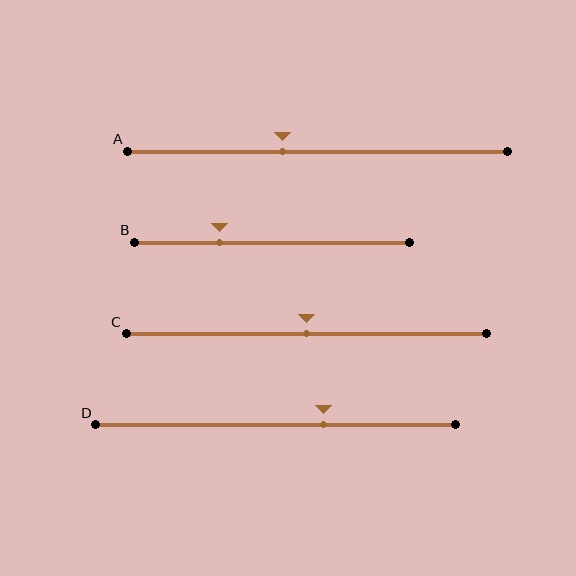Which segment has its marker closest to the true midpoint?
Segment C has its marker closest to the true midpoint.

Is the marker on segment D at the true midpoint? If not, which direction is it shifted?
No, the marker on segment D is shifted to the right by about 13% of the segment length.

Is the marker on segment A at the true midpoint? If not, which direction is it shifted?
No, the marker on segment A is shifted to the left by about 9% of the segment length.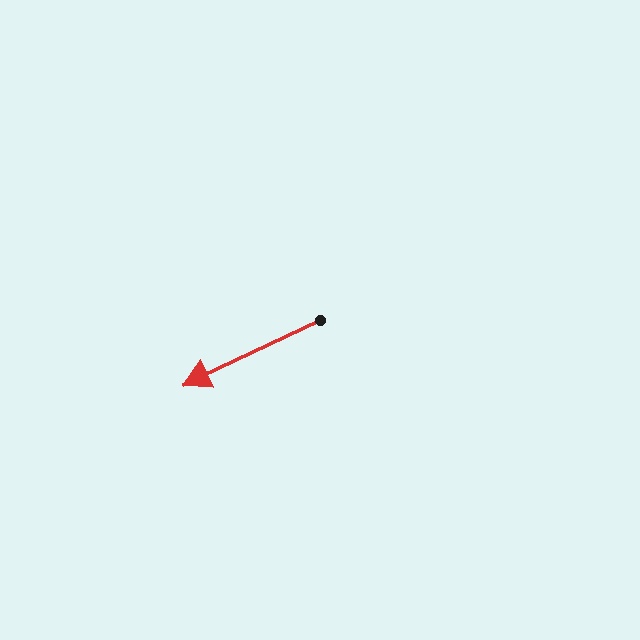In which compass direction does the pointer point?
Southwest.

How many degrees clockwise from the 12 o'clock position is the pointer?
Approximately 245 degrees.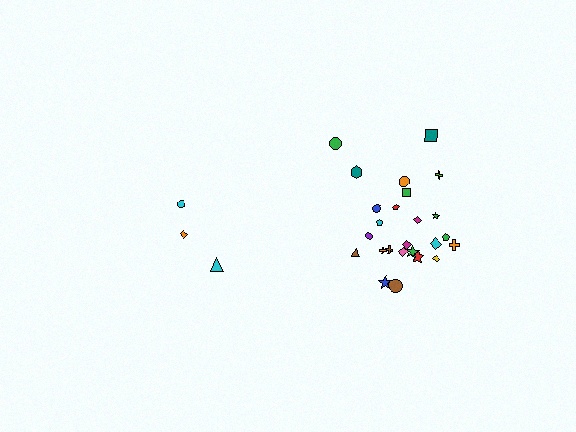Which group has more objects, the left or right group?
The right group.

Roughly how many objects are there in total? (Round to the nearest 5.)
Roughly 30 objects in total.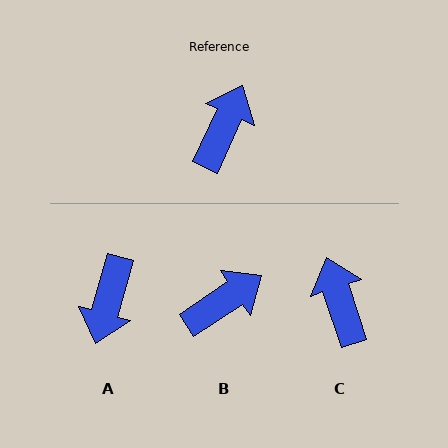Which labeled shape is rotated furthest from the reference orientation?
A, about 171 degrees away.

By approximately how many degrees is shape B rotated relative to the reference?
Approximately 32 degrees clockwise.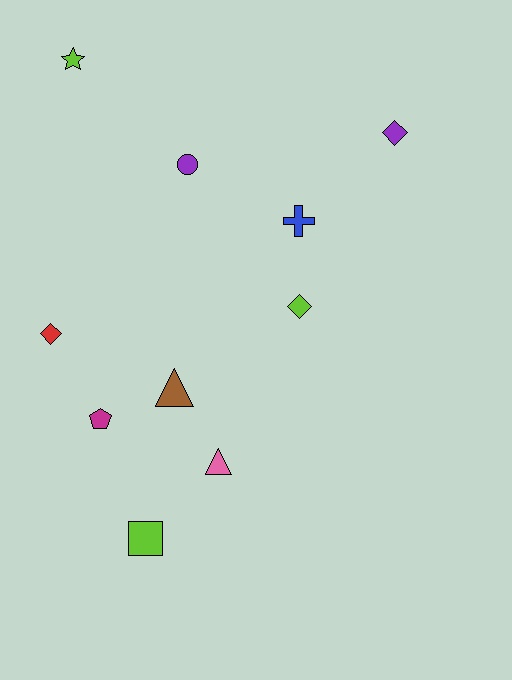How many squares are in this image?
There is 1 square.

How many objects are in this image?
There are 10 objects.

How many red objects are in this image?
There is 1 red object.